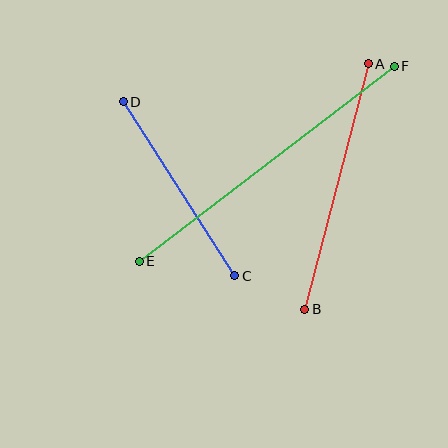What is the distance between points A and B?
The distance is approximately 254 pixels.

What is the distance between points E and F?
The distance is approximately 321 pixels.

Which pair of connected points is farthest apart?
Points E and F are farthest apart.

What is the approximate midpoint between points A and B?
The midpoint is at approximately (337, 186) pixels.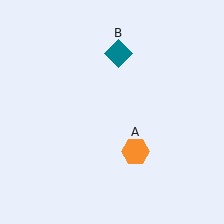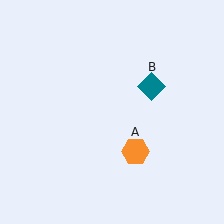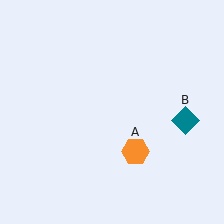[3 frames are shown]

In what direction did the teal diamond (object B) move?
The teal diamond (object B) moved down and to the right.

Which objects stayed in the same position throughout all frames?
Orange hexagon (object A) remained stationary.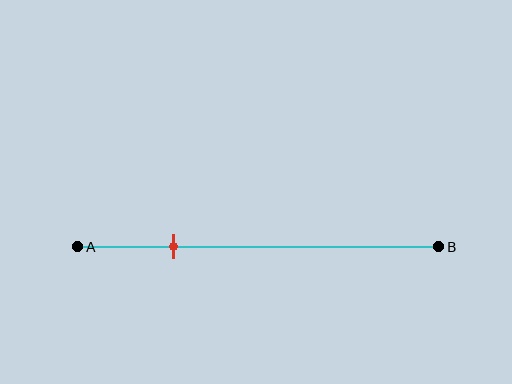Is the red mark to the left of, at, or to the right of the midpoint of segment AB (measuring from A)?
The red mark is to the left of the midpoint of segment AB.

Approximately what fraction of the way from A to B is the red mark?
The red mark is approximately 25% of the way from A to B.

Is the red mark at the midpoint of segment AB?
No, the mark is at about 25% from A, not at the 50% midpoint.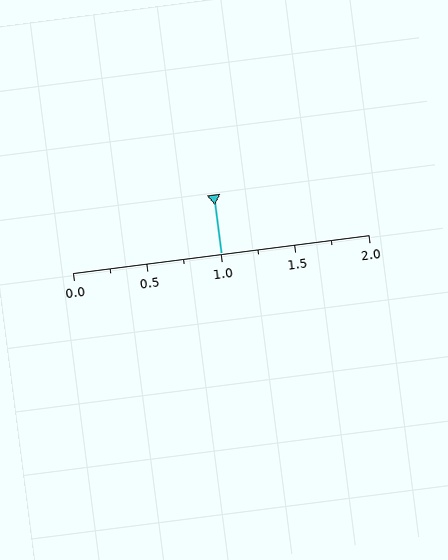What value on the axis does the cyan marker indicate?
The marker indicates approximately 1.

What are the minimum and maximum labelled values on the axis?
The axis runs from 0.0 to 2.0.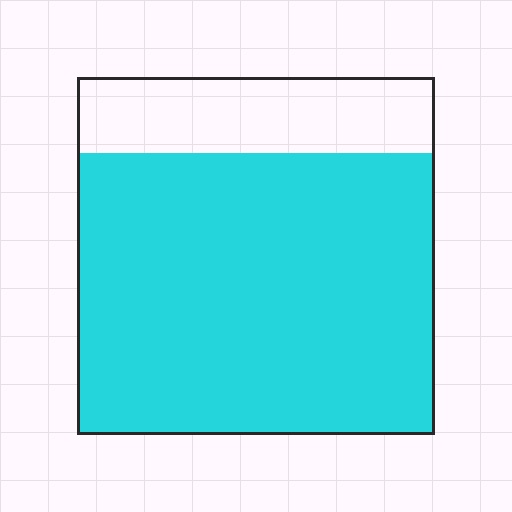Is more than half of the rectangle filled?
Yes.